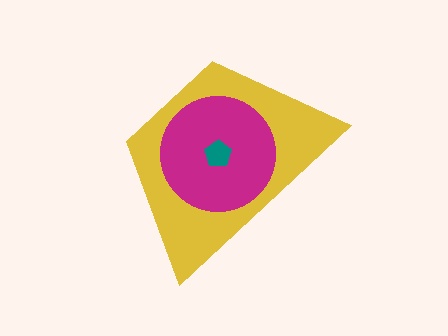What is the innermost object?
The teal pentagon.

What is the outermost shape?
The yellow trapezoid.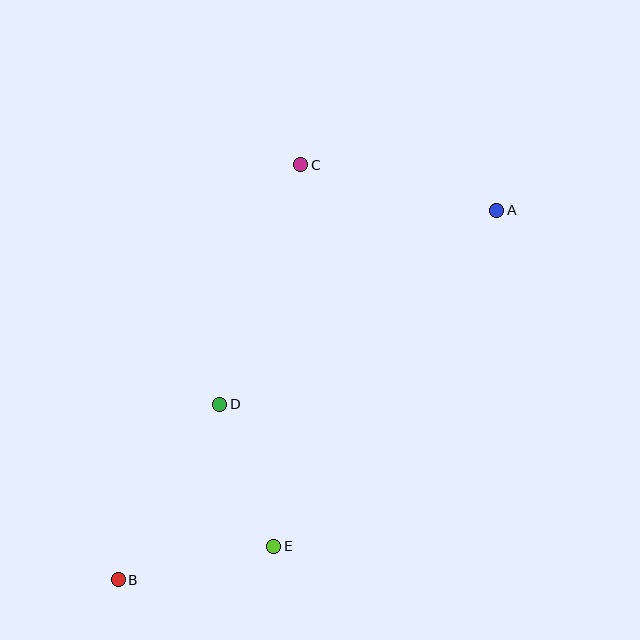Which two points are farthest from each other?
Points A and B are farthest from each other.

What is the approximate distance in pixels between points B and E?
The distance between B and E is approximately 159 pixels.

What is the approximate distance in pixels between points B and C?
The distance between B and C is approximately 453 pixels.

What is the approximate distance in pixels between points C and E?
The distance between C and E is approximately 382 pixels.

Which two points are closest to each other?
Points D and E are closest to each other.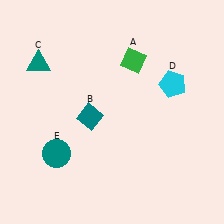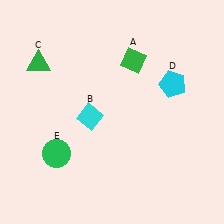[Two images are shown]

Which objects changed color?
B changed from teal to cyan. C changed from teal to green. E changed from teal to green.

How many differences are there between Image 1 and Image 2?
There are 3 differences between the two images.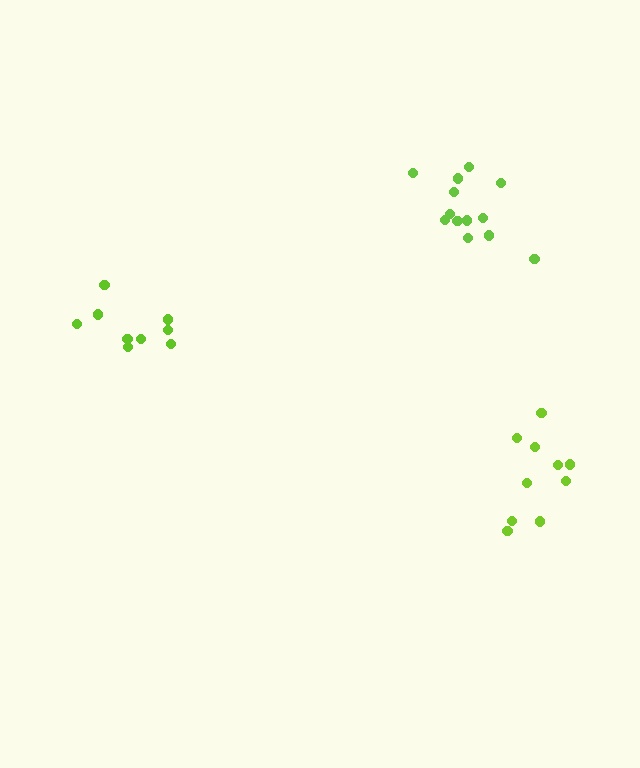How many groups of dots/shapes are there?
There are 3 groups.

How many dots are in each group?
Group 1: 10 dots, Group 2: 9 dots, Group 3: 13 dots (32 total).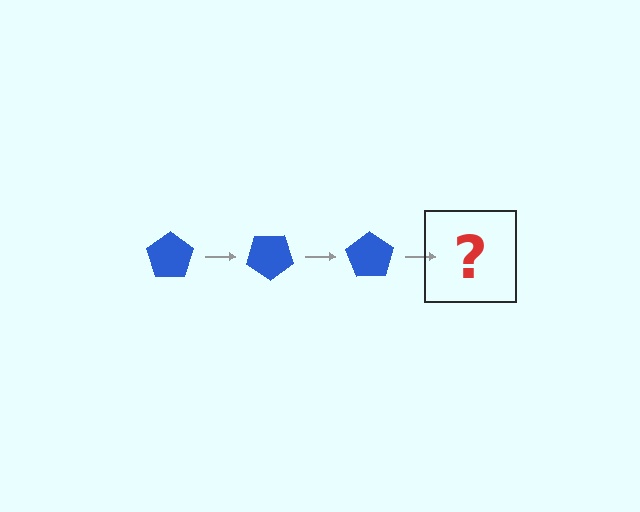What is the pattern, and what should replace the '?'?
The pattern is that the pentagon rotates 35 degrees each step. The '?' should be a blue pentagon rotated 105 degrees.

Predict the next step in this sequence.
The next step is a blue pentagon rotated 105 degrees.